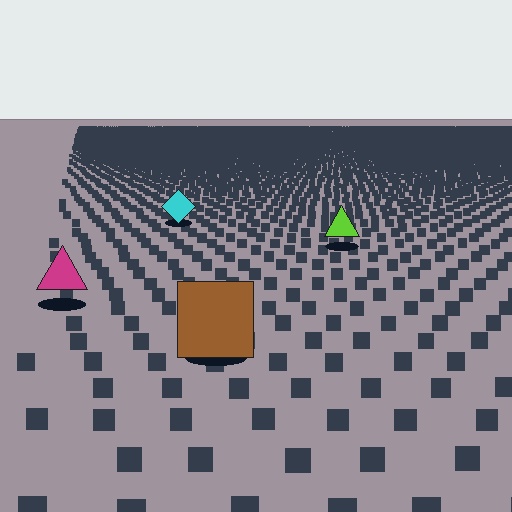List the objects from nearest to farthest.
From nearest to farthest: the brown square, the magenta triangle, the lime triangle, the cyan diamond.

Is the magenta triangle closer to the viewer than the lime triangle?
Yes. The magenta triangle is closer — you can tell from the texture gradient: the ground texture is coarser near it.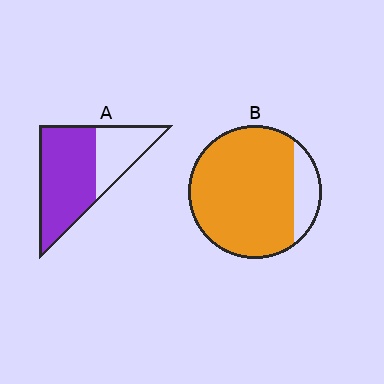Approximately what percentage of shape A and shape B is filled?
A is approximately 65% and B is approximately 85%.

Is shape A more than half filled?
Yes.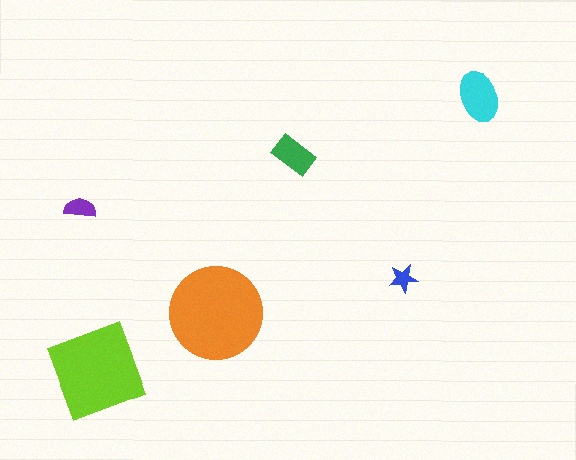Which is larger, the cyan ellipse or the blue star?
The cyan ellipse.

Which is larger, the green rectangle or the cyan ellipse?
The cyan ellipse.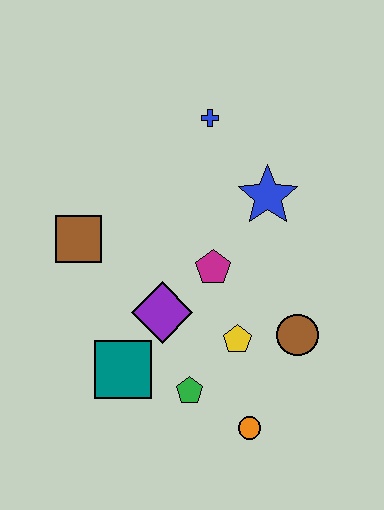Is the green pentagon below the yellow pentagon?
Yes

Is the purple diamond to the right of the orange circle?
No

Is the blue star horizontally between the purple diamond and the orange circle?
No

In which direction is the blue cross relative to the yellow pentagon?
The blue cross is above the yellow pentagon.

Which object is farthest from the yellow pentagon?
The blue cross is farthest from the yellow pentagon.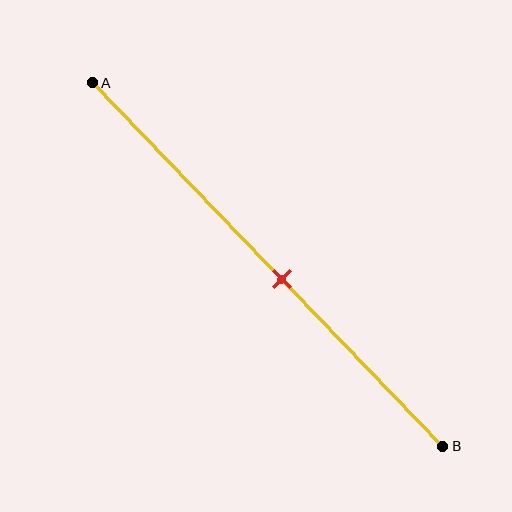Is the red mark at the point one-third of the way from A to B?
No, the mark is at about 55% from A, not at the 33% one-third point.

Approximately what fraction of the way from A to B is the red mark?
The red mark is approximately 55% of the way from A to B.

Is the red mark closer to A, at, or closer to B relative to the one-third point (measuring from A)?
The red mark is closer to point B than the one-third point of segment AB.